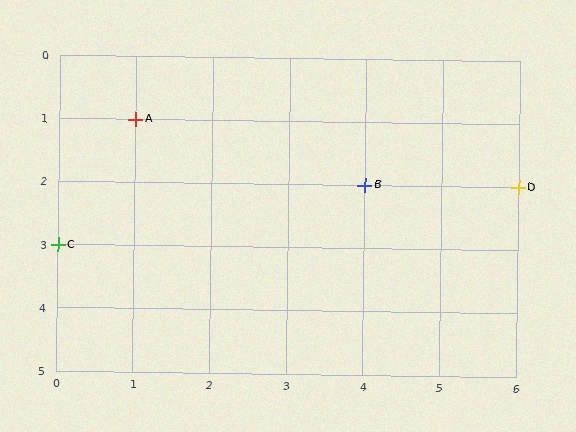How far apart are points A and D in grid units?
Points A and D are 5 columns and 1 row apart (about 5.1 grid units diagonally).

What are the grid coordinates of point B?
Point B is at grid coordinates (4, 2).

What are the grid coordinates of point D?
Point D is at grid coordinates (6, 2).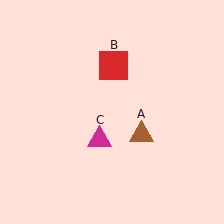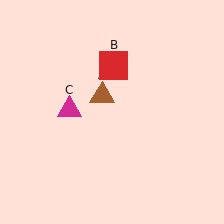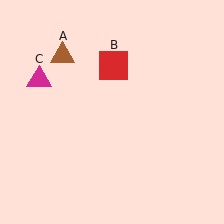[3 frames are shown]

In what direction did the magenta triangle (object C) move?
The magenta triangle (object C) moved up and to the left.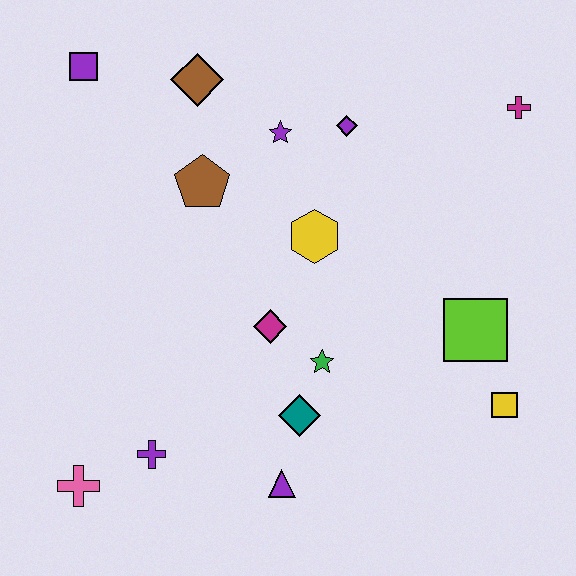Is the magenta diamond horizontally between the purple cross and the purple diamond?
Yes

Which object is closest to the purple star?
The purple diamond is closest to the purple star.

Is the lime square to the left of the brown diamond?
No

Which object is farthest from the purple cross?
The magenta cross is farthest from the purple cross.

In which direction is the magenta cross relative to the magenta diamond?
The magenta cross is to the right of the magenta diamond.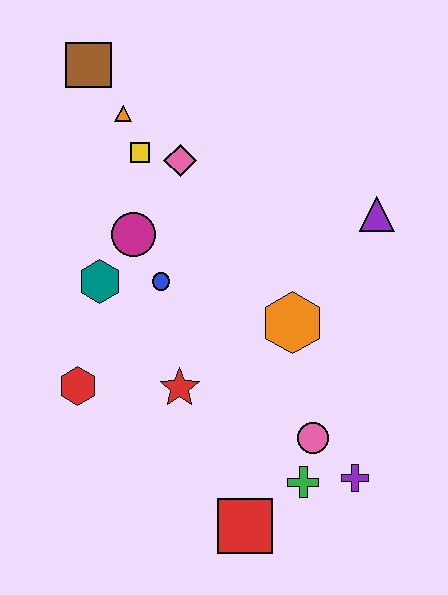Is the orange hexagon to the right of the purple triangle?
No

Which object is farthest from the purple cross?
The brown square is farthest from the purple cross.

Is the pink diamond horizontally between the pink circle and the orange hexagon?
No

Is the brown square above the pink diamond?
Yes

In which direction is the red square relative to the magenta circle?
The red square is below the magenta circle.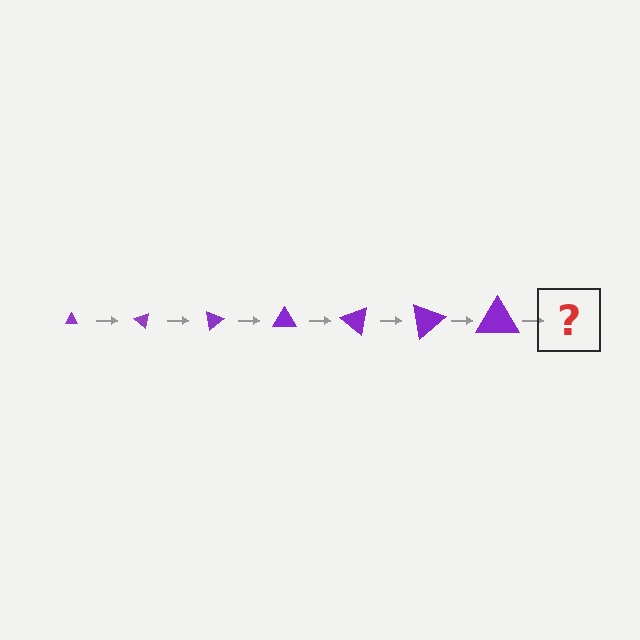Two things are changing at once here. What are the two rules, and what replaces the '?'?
The two rules are that the triangle grows larger each step and it rotates 40 degrees each step. The '?' should be a triangle, larger than the previous one and rotated 280 degrees from the start.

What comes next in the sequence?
The next element should be a triangle, larger than the previous one and rotated 280 degrees from the start.